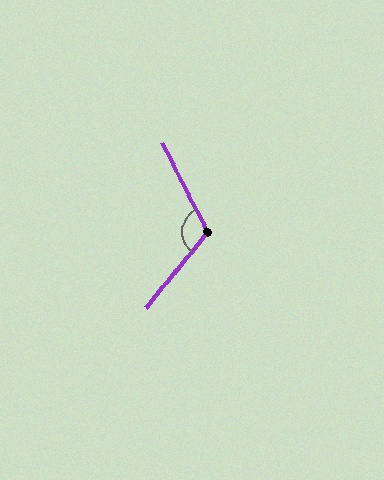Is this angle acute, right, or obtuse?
It is obtuse.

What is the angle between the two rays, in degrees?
Approximately 114 degrees.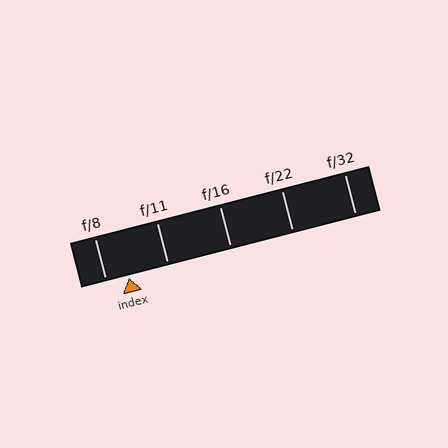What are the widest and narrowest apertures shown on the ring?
The widest aperture shown is f/8 and the narrowest is f/32.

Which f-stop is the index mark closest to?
The index mark is closest to f/8.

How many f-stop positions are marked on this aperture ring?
There are 5 f-stop positions marked.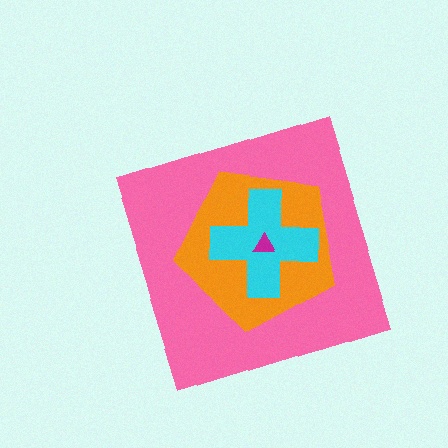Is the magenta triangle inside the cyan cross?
Yes.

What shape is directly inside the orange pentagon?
The cyan cross.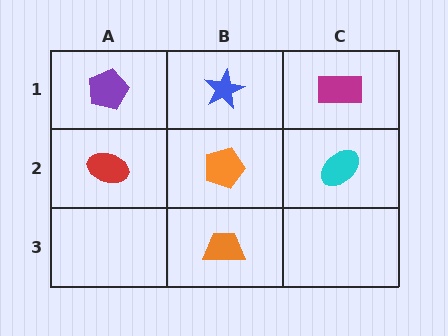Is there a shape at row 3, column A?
No, that cell is empty.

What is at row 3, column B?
An orange trapezoid.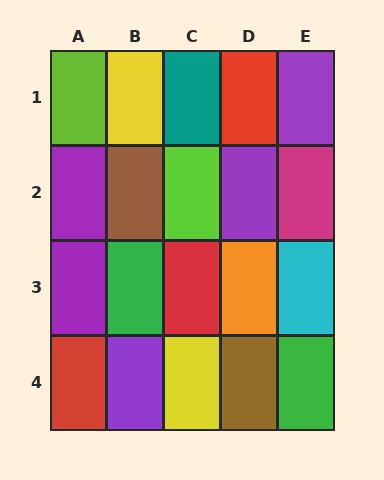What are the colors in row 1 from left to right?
Lime, yellow, teal, red, purple.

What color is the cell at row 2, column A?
Purple.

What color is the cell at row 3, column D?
Orange.